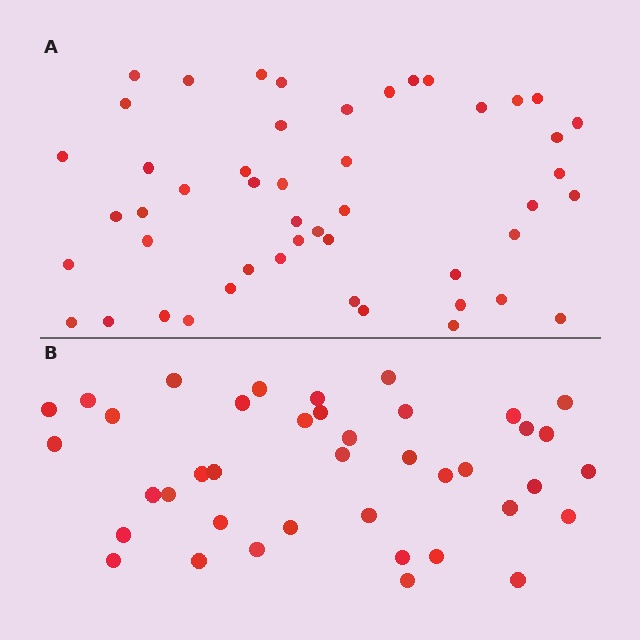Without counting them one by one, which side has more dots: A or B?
Region A (the top region) has more dots.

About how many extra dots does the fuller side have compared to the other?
Region A has roughly 8 or so more dots than region B.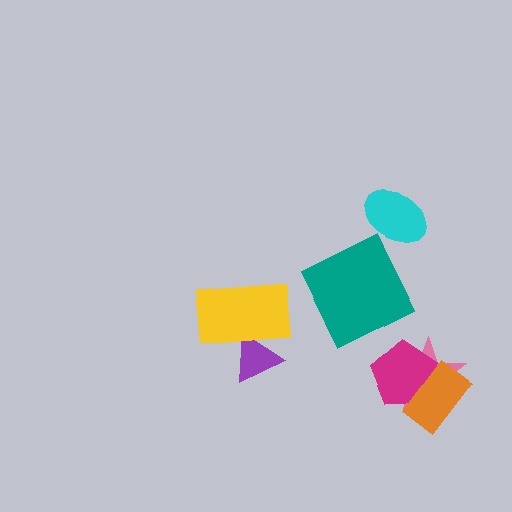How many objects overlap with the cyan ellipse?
0 objects overlap with the cyan ellipse.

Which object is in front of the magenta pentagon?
The orange rectangle is in front of the magenta pentagon.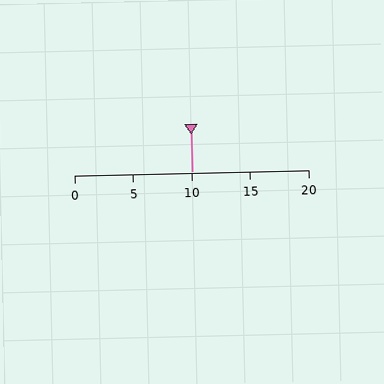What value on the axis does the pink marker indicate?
The marker indicates approximately 10.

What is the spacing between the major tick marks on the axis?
The major ticks are spaced 5 apart.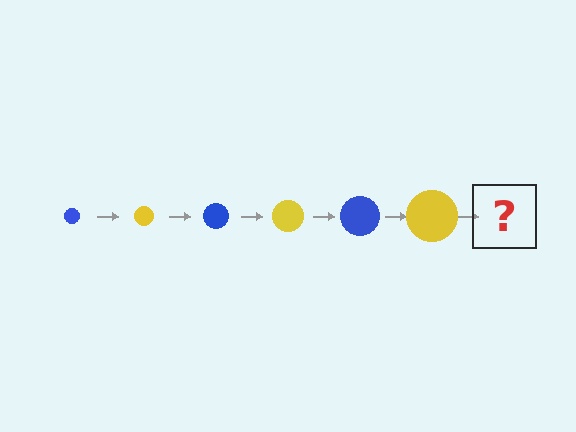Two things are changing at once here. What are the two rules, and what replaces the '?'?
The two rules are that the circle grows larger each step and the color cycles through blue and yellow. The '?' should be a blue circle, larger than the previous one.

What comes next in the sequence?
The next element should be a blue circle, larger than the previous one.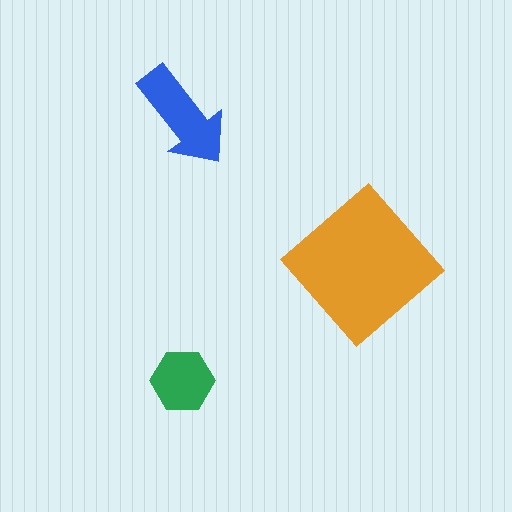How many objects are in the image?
There are 3 objects in the image.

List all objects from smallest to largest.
The green hexagon, the blue arrow, the orange diamond.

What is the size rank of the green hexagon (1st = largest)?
3rd.